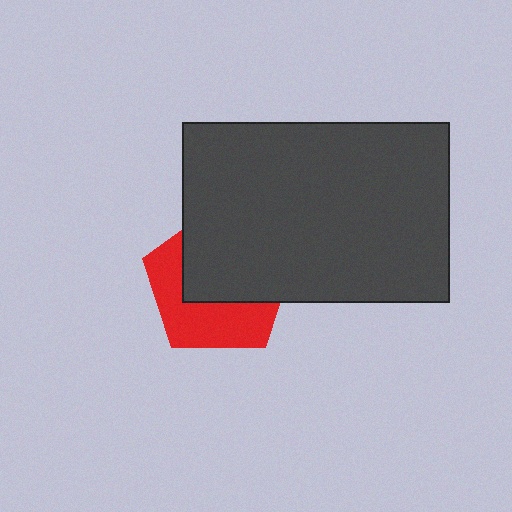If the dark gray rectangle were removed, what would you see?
You would see the complete red pentagon.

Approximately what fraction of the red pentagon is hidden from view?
Roughly 55% of the red pentagon is hidden behind the dark gray rectangle.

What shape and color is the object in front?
The object in front is a dark gray rectangle.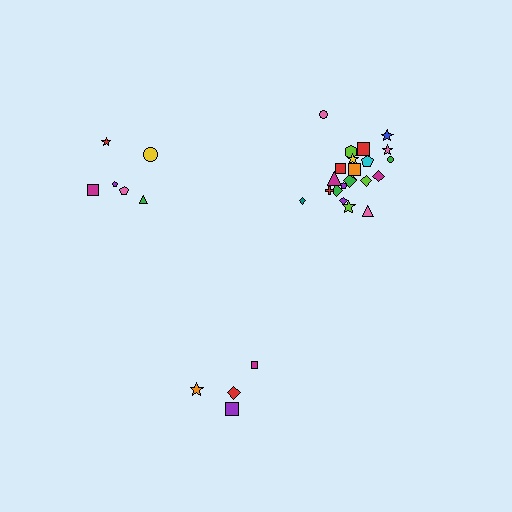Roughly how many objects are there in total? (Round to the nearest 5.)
Roughly 30 objects in total.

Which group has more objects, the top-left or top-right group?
The top-right group.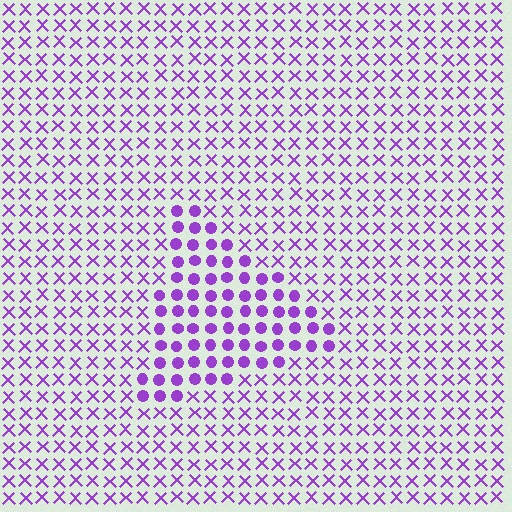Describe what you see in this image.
The image is filled with small purple elements arranged in a uniform grid. A triangle-shaped region contains circles, while the surrounding area contains X marks. The boundary is defined purely by the change in element shape.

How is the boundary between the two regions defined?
The boundary is defined by a change in element shape: circles inside vs. X marks outside. All elements share the same color and spacing.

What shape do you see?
I see a triangle.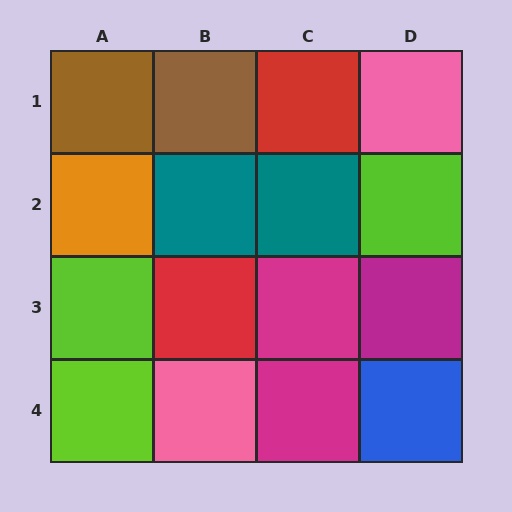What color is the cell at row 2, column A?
Orange.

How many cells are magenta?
3 cells are magenta.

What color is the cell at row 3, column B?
Red.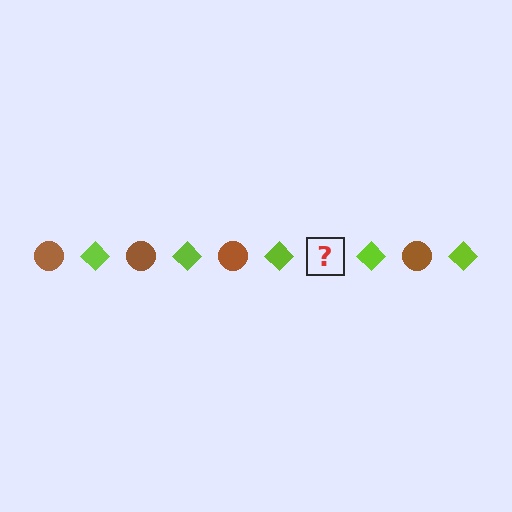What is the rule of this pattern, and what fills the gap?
The rule is that the pattern alternates between brown circle and lime diamond. The gap should be filled with a brown circle.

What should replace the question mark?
The question mark should be replaced with a brown circle.